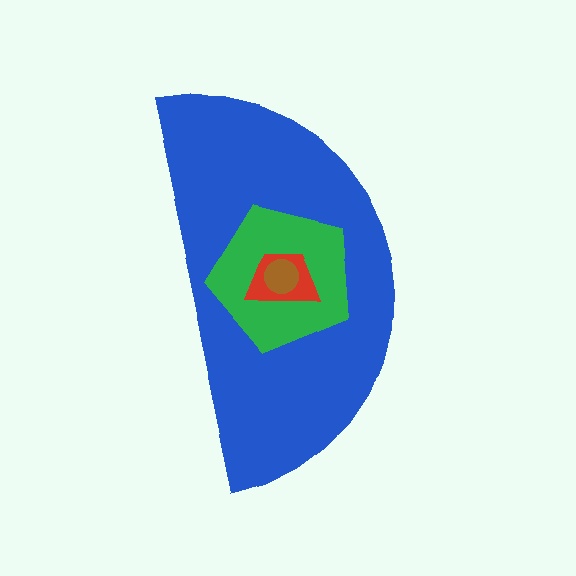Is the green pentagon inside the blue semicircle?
Yes.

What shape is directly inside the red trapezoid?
The brown circle.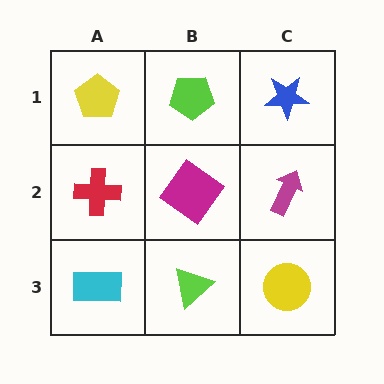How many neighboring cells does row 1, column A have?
2.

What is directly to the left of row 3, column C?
A lime triangle.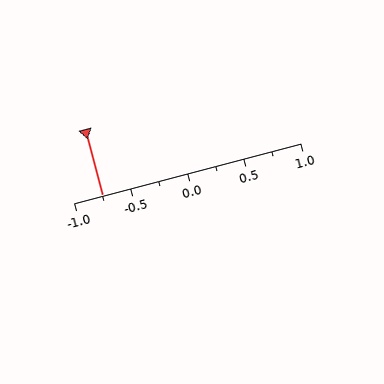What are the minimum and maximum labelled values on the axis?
The axis runs from -1.0 to 1.0.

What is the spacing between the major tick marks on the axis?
The major ticks are spaced 0.5 apart.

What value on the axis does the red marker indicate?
The marker indicates approximately -0.75.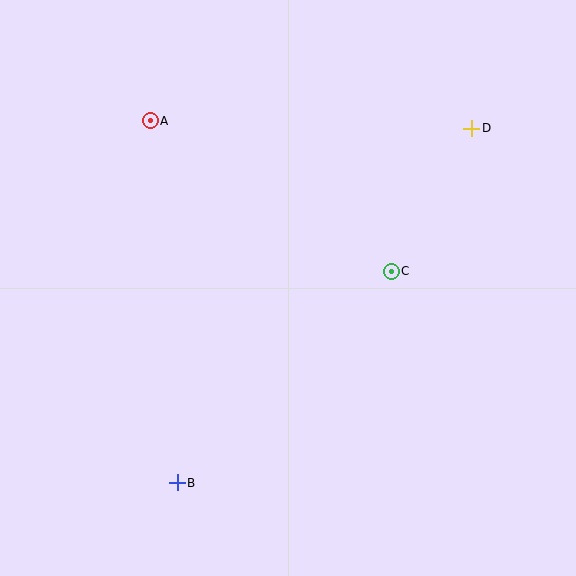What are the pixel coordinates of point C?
Point C is at (391, 271).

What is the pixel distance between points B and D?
The distance between B and D is 461 pixels.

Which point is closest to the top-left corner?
Point A is closest to the top-left corner.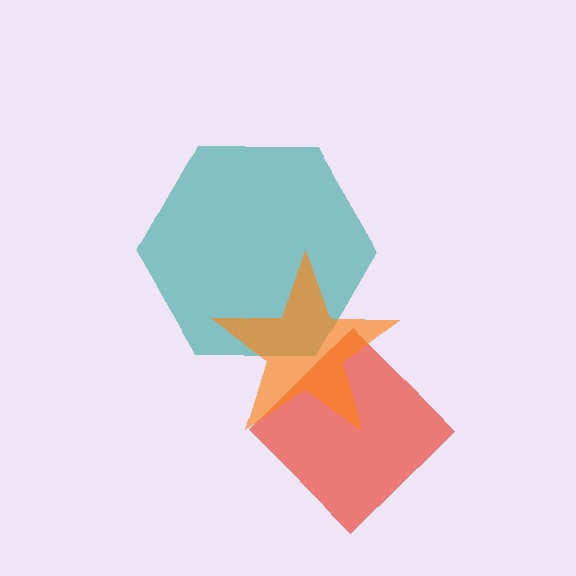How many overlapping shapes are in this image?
There are 3 overlapping shapes in the image.